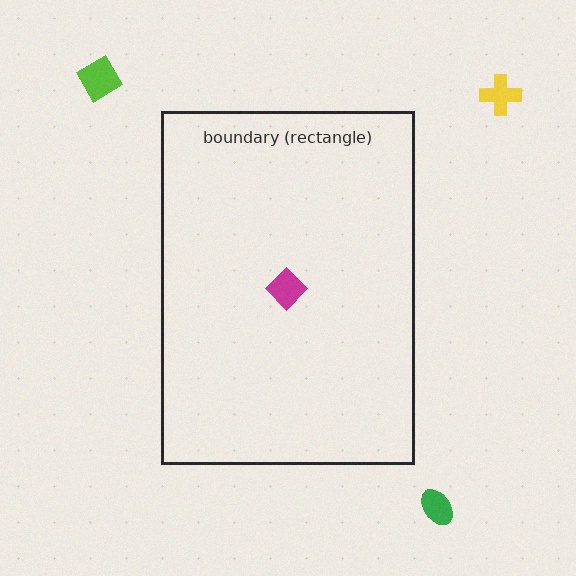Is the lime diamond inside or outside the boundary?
Outside.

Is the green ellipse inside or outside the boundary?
Outside.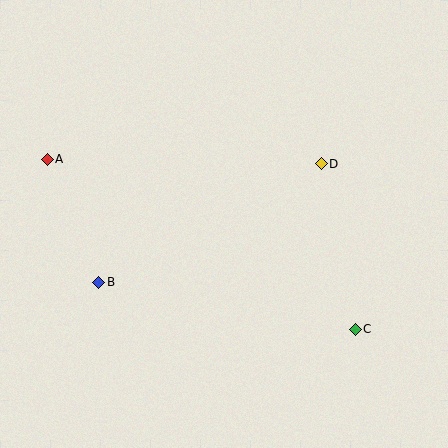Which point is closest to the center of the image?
Point D at (321, 164) is closest to the center.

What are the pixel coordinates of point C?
Point C is at (355, 329).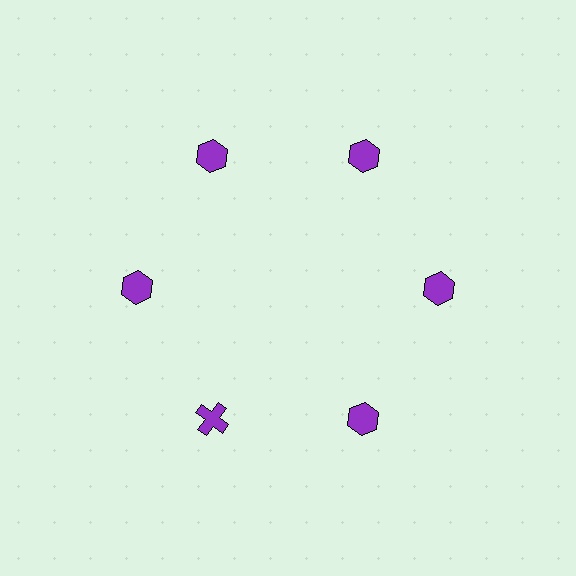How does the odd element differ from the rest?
It has a different shape: cross instead of hexagon.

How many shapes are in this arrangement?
There are 6 shapes arranged in a ring pattern.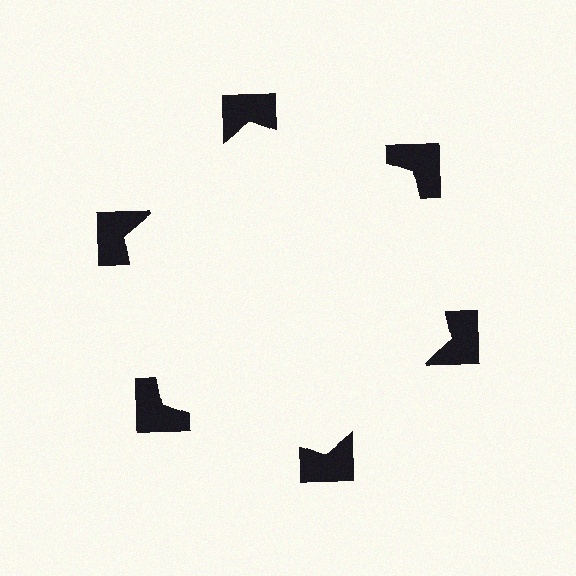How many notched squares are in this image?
There are 6 — one at each vertex of the illusory hexagon.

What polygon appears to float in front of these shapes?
An illusory hexagon — its edges are inferred from the aligned wedge cuts in the notched squares, not physically drawn.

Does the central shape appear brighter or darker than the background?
It typically appears slightly brighter than the background, even though no actual brightness change is drawn.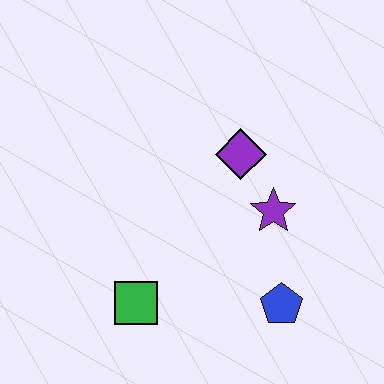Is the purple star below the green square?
No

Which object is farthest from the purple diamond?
The green square is farthest from the purple diamond.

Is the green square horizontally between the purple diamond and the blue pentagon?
No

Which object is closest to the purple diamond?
The purple star is closest to the purple diamond.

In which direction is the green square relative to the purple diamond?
The green square is below the purple diamond.